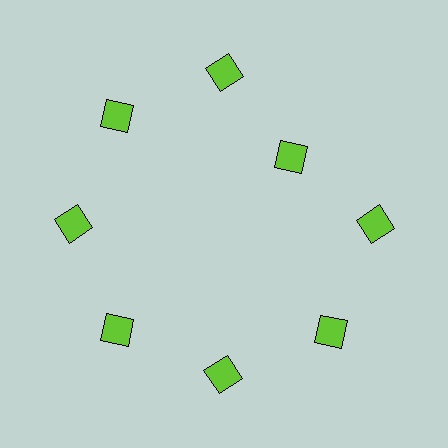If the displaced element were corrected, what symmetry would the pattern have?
It would have 8-fold rotational symmetry — the pattern would map onto itself every 45 degrees.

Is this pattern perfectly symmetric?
No. The 8 lime diamonds are arranged in a ring, but one element near the 2 o'clock position is pulled inward toward the center, breaking the 8-fold rotational symmetry.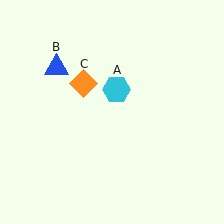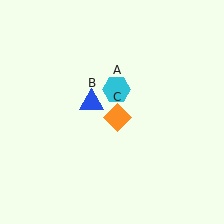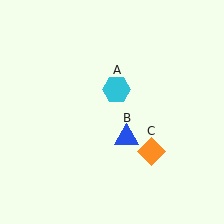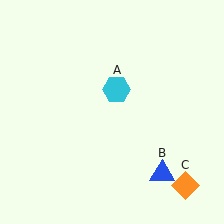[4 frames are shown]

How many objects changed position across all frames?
2 objects changed position: blue triangle (object B), orange diamond (object C).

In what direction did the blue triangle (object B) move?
The blue triangle (object B) moved down and to the right.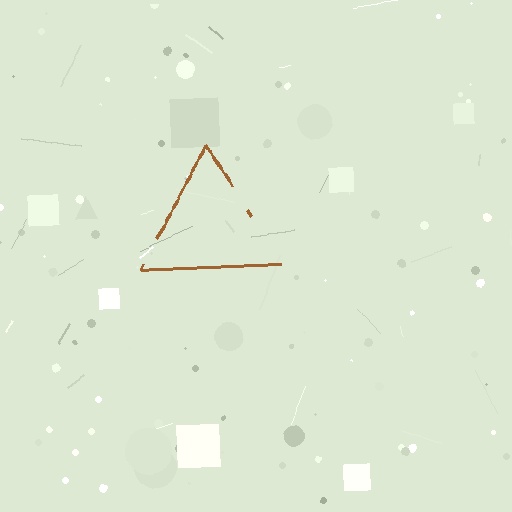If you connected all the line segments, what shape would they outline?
They would outline a triangle.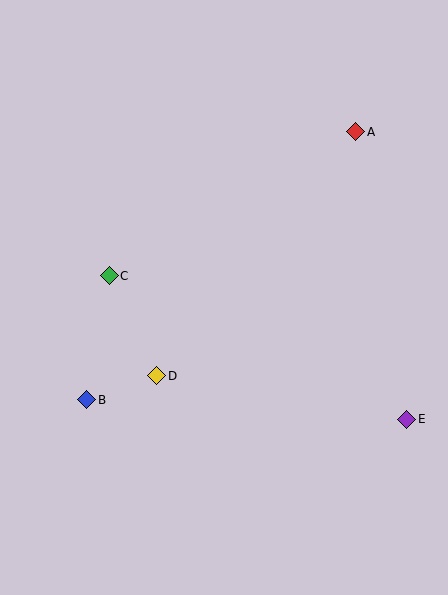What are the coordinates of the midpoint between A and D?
The midpoint between A and D is at (256, 254).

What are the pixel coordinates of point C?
Point C is at (109, 276).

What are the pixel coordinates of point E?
Point E is at (407, 419).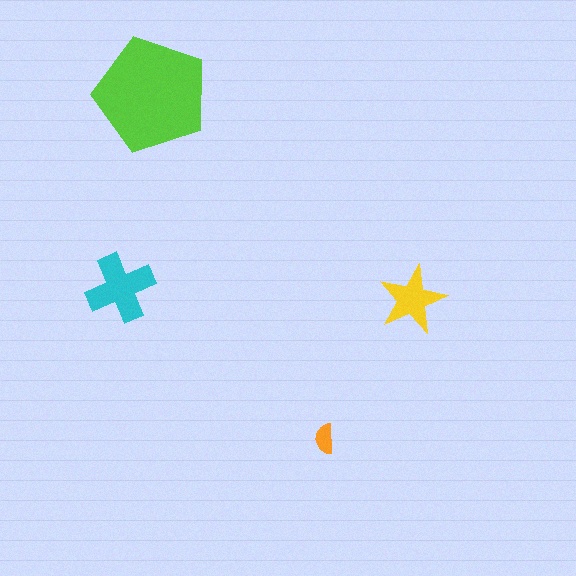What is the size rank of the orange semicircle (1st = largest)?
4th.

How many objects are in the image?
There are 4 objects in the image.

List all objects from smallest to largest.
The orange semicircle, the yellow star, the cyan cross, the lime pentagon.